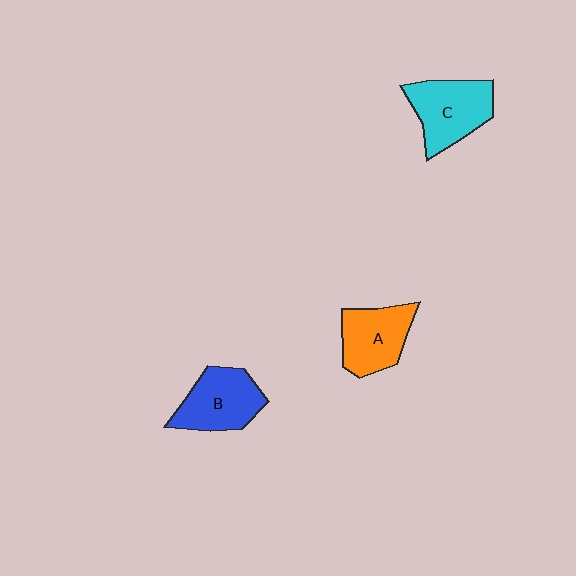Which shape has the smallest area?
Shape A (orange).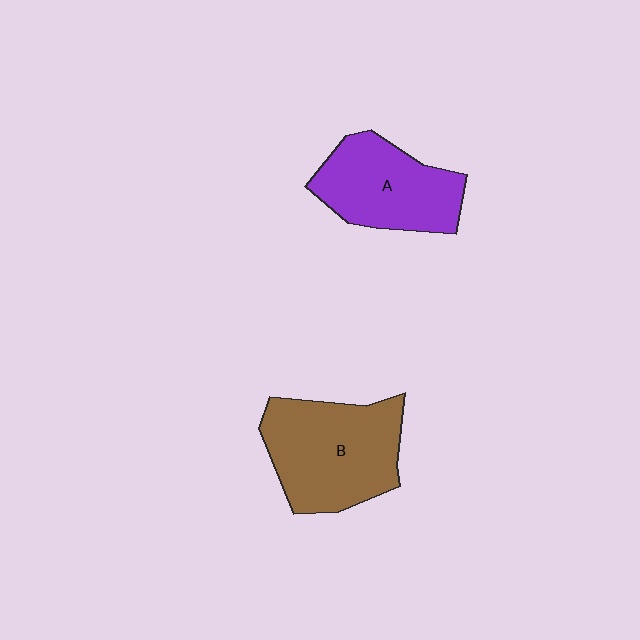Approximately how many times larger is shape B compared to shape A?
Approximately 1.2 times.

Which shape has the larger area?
Shape B (brown).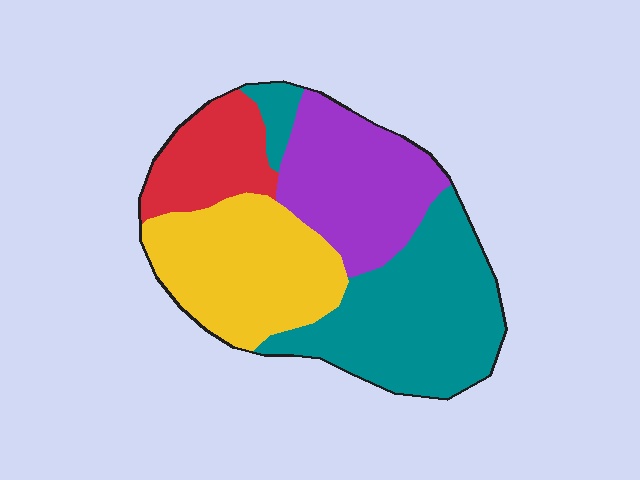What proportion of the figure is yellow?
Yellow covers around 25% of the figure.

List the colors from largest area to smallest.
From largest to smallest: teal, yellow, purple, red.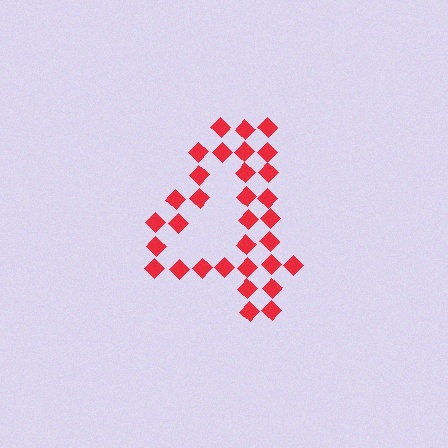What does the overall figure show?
The overall figure shows the digit 4.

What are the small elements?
The small elements are diamonds.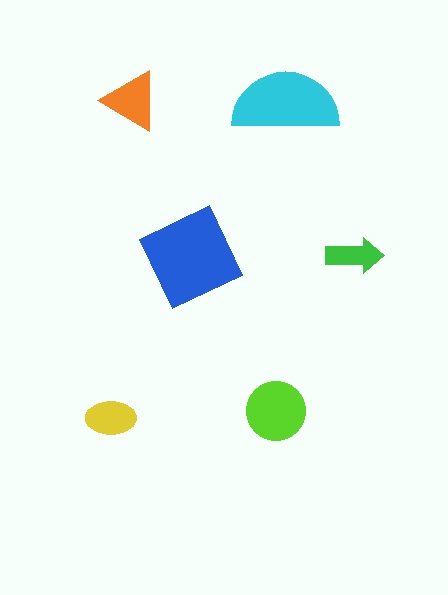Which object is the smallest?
The green arrow.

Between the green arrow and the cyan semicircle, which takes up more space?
The cyan semicircle.